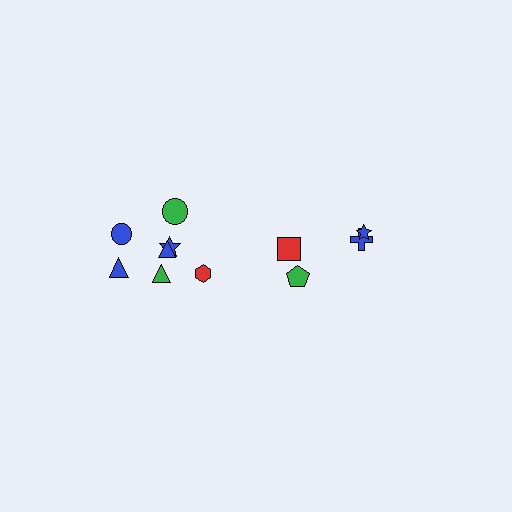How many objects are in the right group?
There are 4 objects.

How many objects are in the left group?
There are 7 objects.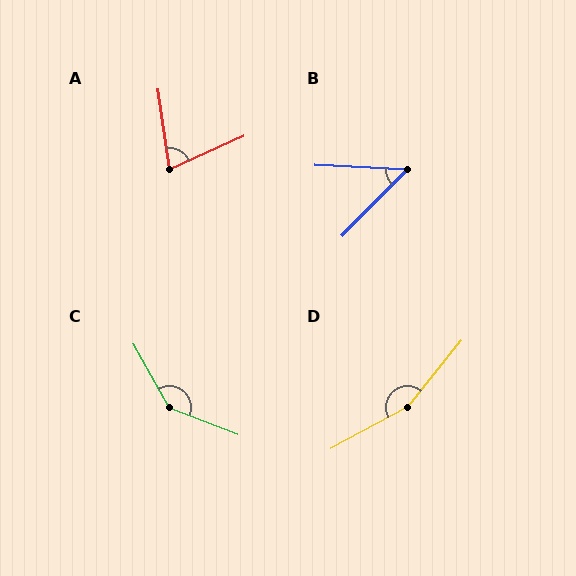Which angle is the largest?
D, at approximately 158 degrees.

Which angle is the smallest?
B, at approximately 49 degrees.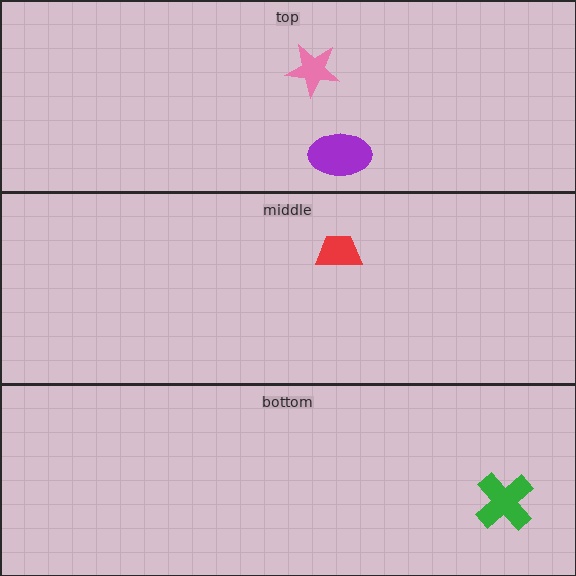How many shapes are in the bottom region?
1.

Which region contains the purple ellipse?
The top region.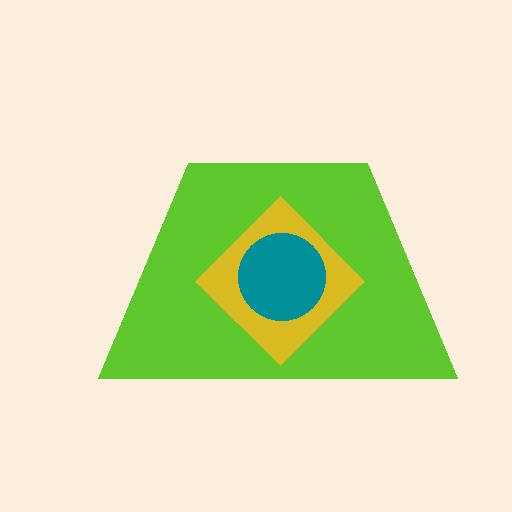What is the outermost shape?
The lime trapezoid.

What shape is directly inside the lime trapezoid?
The yellow diamond.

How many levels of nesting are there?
3.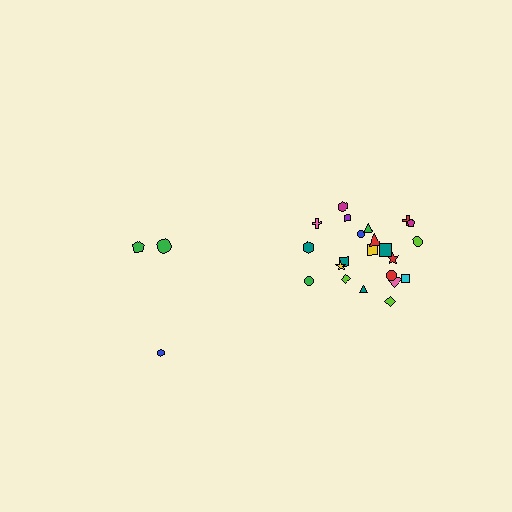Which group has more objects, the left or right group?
The right group.